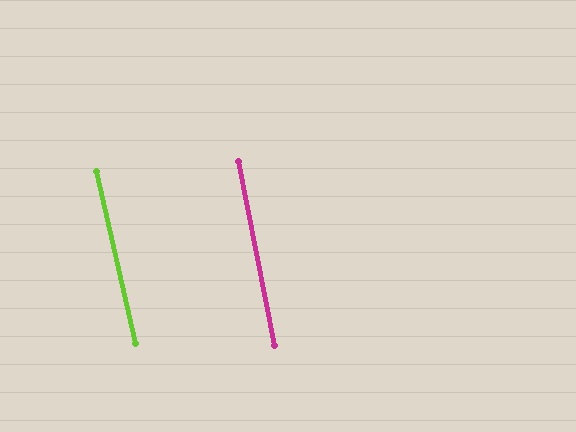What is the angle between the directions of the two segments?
Approximately 1 degree.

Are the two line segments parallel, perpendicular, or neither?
Parallel — their directions differ by only 1.5°.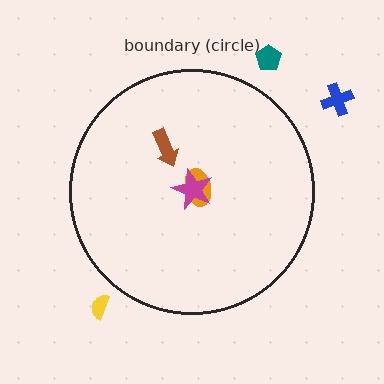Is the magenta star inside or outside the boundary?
Inside.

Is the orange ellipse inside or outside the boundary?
Inside.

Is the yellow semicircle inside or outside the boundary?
Outside.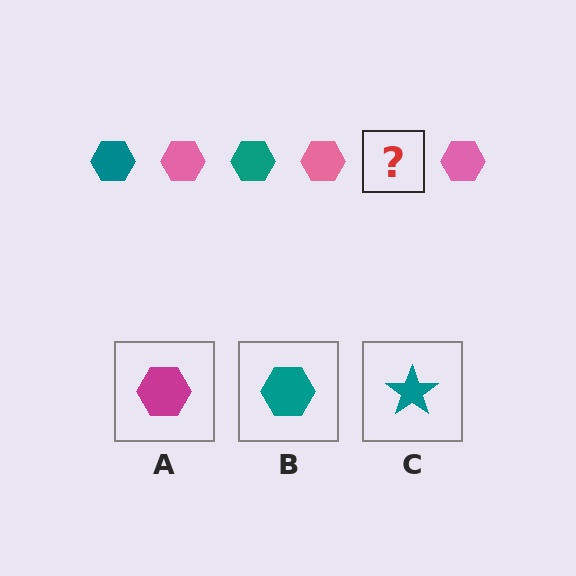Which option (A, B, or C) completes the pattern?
B.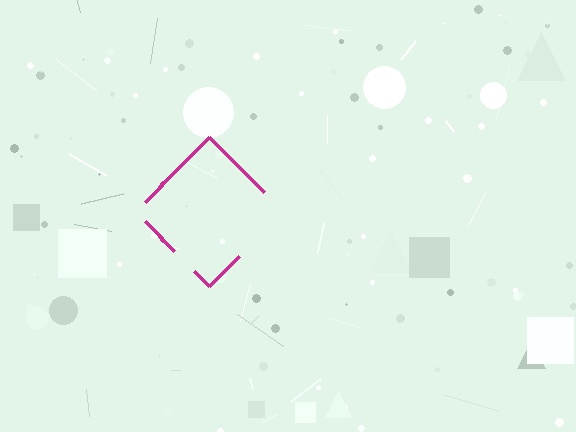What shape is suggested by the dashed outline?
The dashed outline suggests a diamond.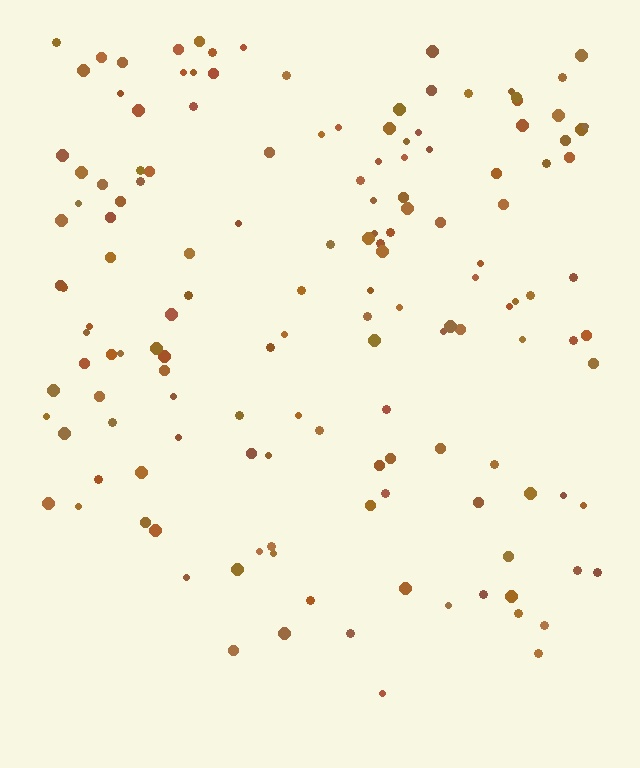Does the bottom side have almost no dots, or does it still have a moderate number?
Still a moderate number, just noticeably fewer than the top.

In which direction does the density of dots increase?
From bottom to top, with the top side densest.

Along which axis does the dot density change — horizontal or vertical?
Vertical.